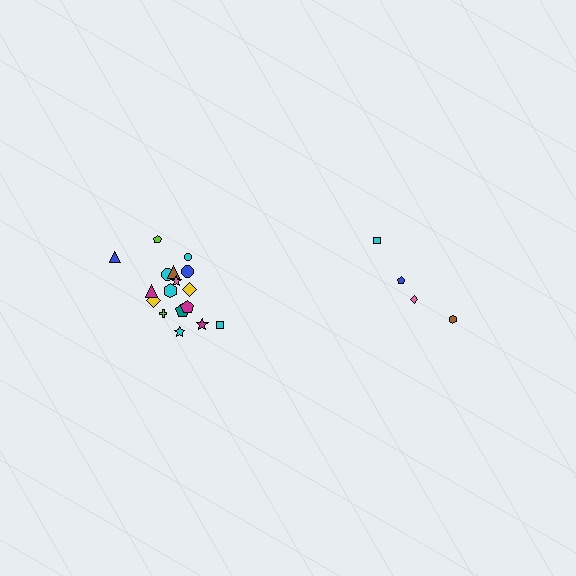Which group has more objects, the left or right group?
The left group.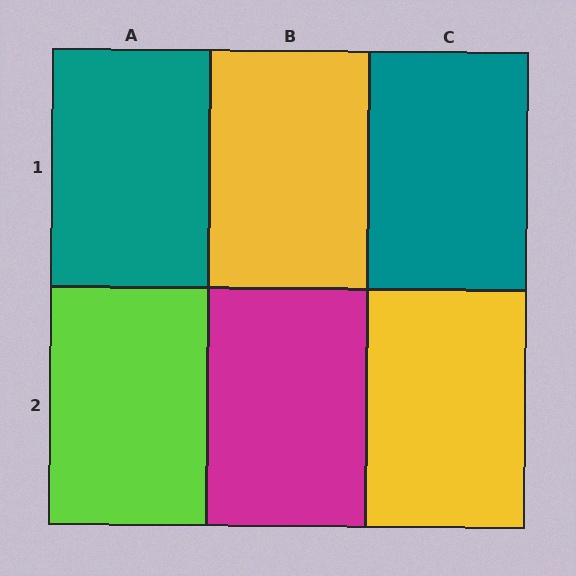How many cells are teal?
2 cells are teal.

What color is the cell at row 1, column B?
Yellow.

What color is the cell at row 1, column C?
Teal.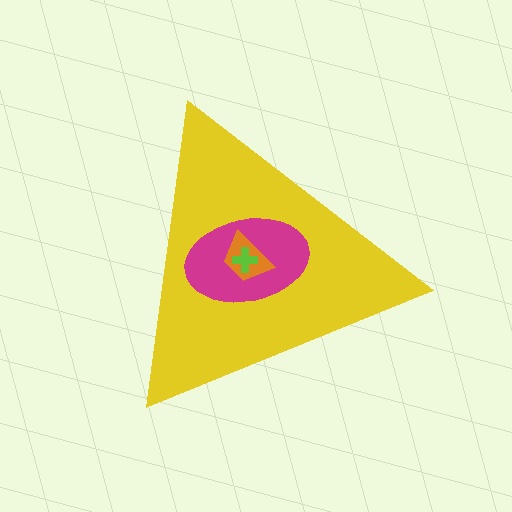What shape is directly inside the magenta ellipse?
The orange trapezoid.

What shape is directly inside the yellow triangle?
The magenta ellipse.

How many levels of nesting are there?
4.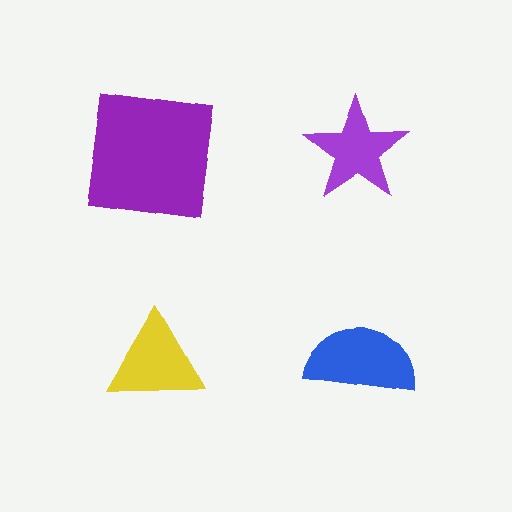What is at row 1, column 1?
A purple square.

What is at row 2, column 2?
A blue semicircle.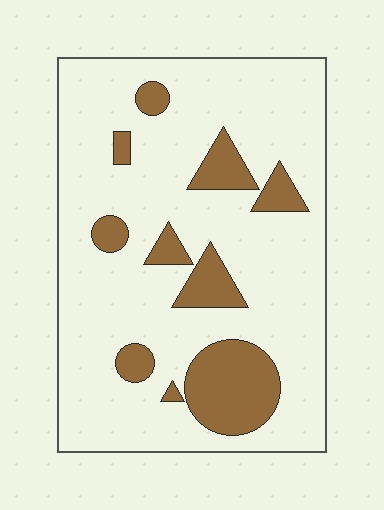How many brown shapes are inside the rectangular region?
10.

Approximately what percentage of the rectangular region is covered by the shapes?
Approximately 20%.